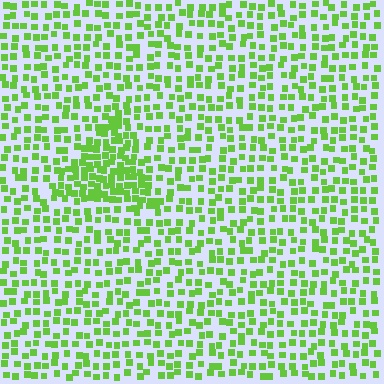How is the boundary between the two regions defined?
The boundary is defined by a change in element density (approximately 2.0x ratio). All elements are the same color, size, and shape.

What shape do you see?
I see a triangle.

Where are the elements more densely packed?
The elements are more densely packed inside the triangle boundary.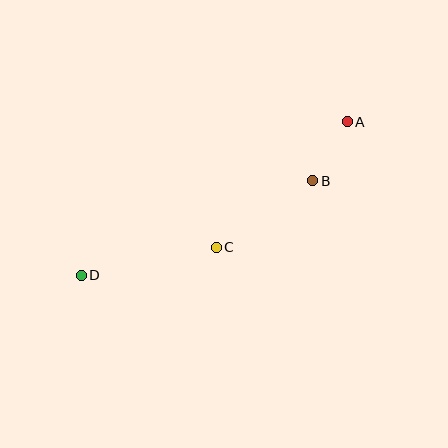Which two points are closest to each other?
Points A and B are closest to each other.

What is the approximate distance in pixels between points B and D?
The distance between B and D is approximately 250 pixels.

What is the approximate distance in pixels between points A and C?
The distance between A and C is approximately 182 pixels.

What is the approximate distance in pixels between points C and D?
The distance between C and D is approximately 138 pixels.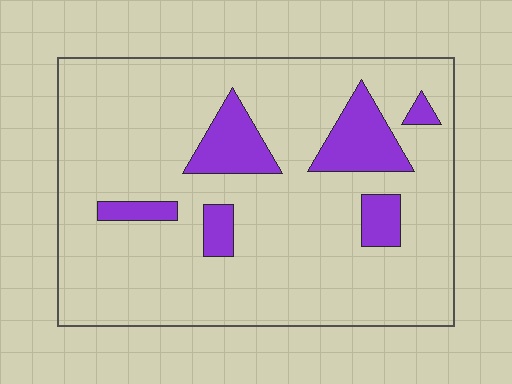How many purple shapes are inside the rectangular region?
6.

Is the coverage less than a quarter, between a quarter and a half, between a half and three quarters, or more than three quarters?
Less than a quarter.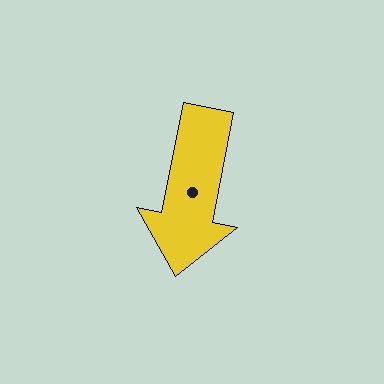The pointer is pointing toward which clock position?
Roughly 6 o'clock.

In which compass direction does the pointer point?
South.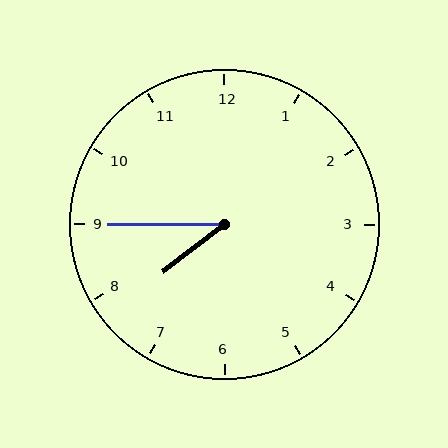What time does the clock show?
7:45.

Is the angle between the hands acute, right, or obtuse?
It is acute.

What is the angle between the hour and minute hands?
Approximately 38 degrees.